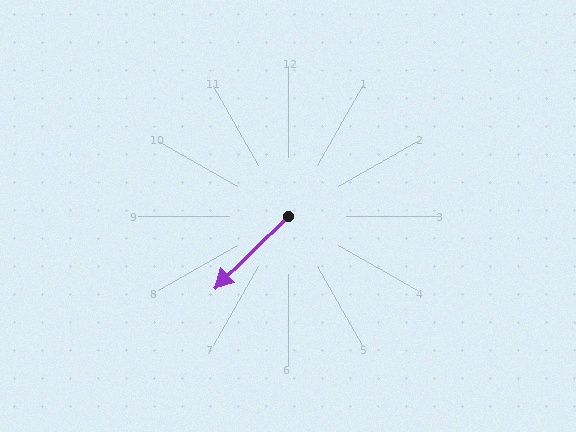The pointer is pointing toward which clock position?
Roughly 8 o'clock.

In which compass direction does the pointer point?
Southwest.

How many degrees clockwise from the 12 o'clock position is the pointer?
Approximately 226 degrees.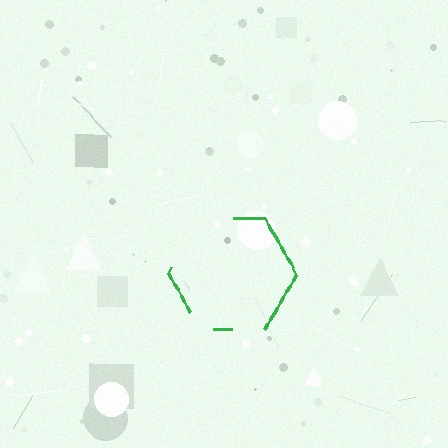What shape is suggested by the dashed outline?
The dashed outline suggests a hexagon.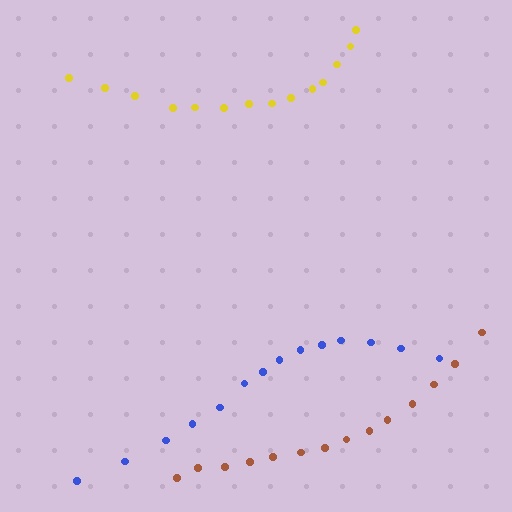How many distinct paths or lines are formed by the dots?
There are 3 distinct paths.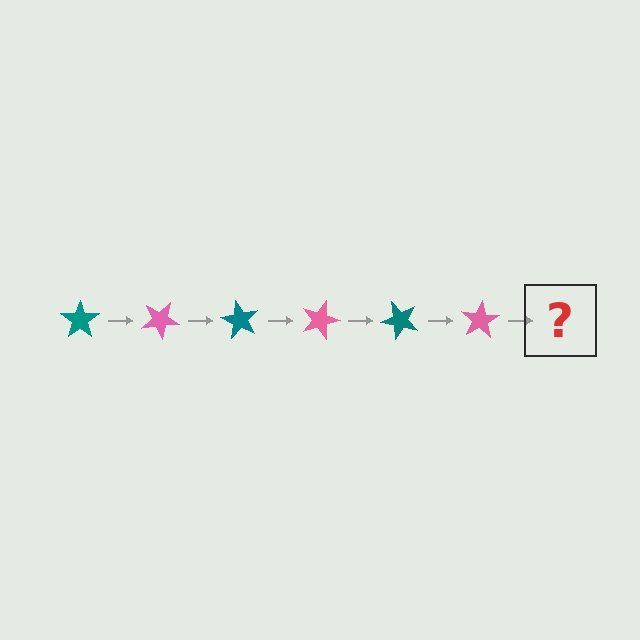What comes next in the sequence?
The next element should be a teal star, rotated 180 degrees from the start.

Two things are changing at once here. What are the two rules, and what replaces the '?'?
The two rules are that it rotates 30 degrees each step and the color cycles through teal and pink. The '?' should be a teal star, rotated 180 degrees from the start.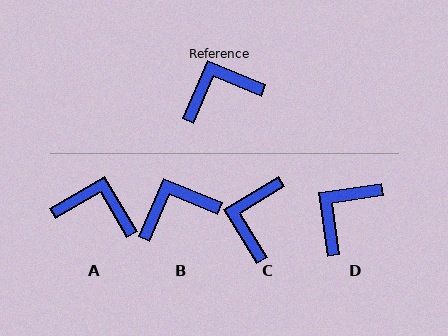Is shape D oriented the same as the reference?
No, it is off by about 31 degrees.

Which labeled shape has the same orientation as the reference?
B.